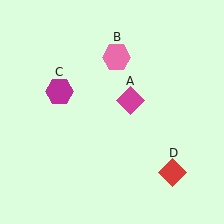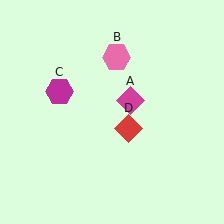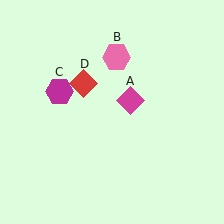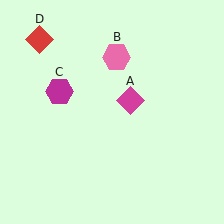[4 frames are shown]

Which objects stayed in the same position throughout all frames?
Magenta diamond (object A) and pink hexagon (object B) and magenta hexagon (object C) remained stationary.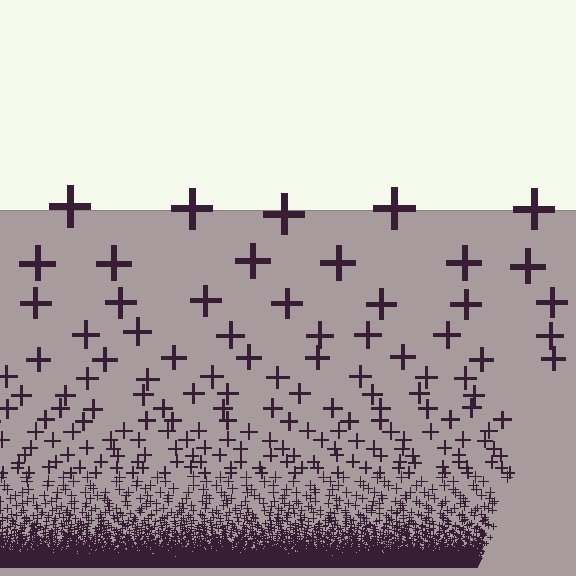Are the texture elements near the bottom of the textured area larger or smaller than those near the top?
Smaller. The gradient is inverted — elements near the bottom are smaller and denser.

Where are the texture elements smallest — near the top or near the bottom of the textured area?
Near the bottom.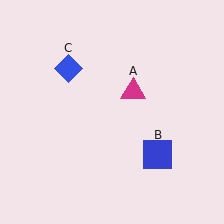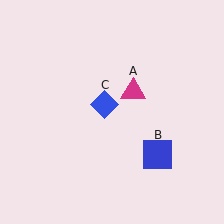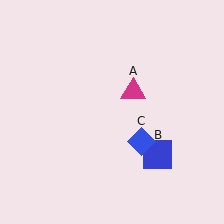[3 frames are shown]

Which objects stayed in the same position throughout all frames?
Magenta triangle (object A) and blue square (object B) remained stationary.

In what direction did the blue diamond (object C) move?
The blue diamond (object C) moved down and to the right.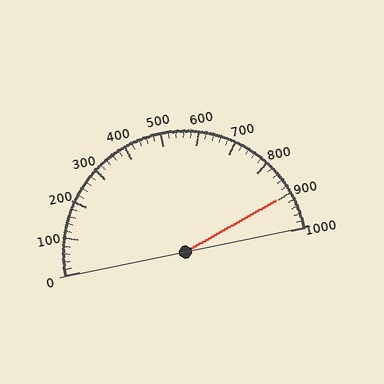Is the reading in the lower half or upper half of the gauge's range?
The reading is in the upper half of the range (0 to 1000).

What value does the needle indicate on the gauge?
The needle indicates approximately 900.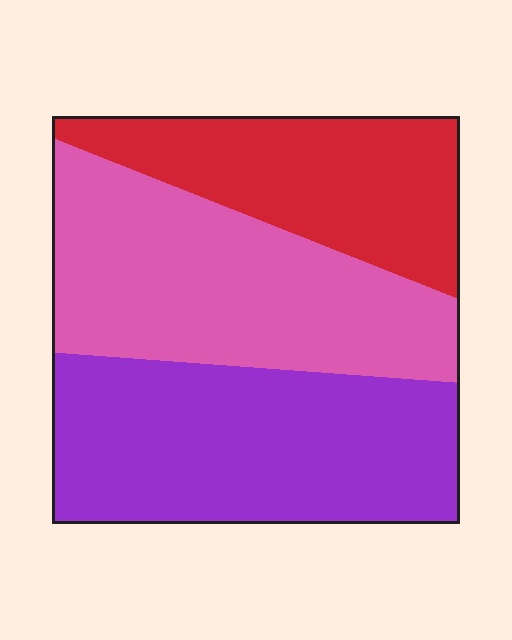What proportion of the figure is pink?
Pink takes up about three eighths (3/8) of the figure.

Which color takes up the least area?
Red, at roughly 25%.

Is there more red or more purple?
Purple.